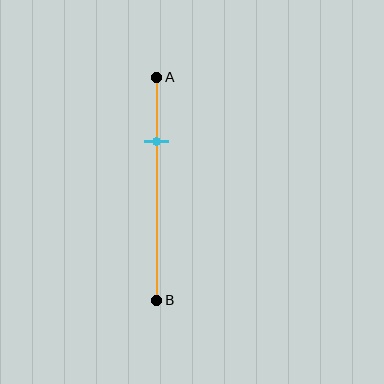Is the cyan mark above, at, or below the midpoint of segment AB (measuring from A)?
The cyan mark is above the midpoint of segment AB.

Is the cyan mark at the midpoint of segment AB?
No, the mark is at about 30% from A, not at the 50% midpoint.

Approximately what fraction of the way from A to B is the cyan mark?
The cyan mark is approximately 30% of the way from A to B.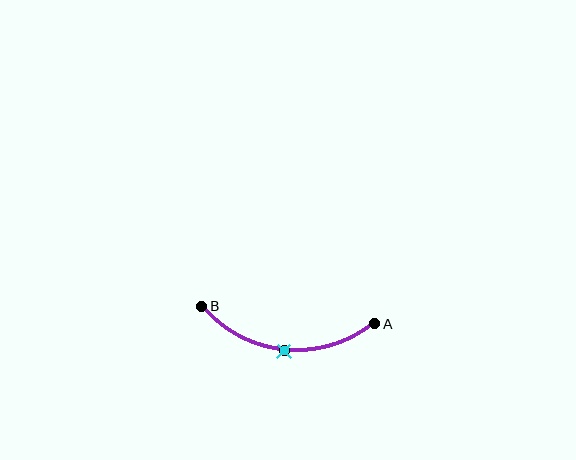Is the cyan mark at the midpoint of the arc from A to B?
Yes. The cyan mark lies on the arc at equal arc-length from both A and B — it is the arc midpoint.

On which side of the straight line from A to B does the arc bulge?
The arc bulges below the straight line connecting A and B.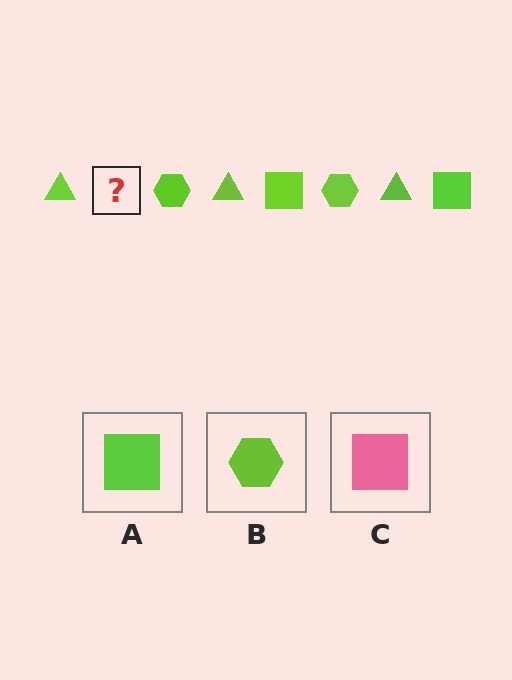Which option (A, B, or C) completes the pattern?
A.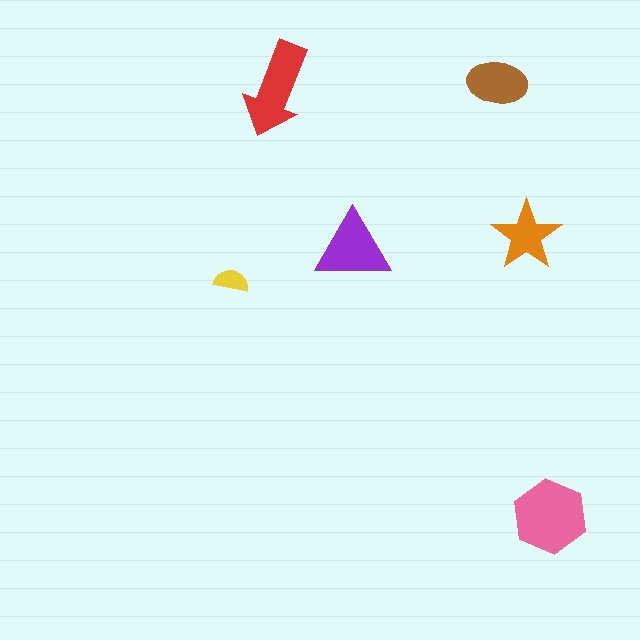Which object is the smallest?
The yellow semicircle.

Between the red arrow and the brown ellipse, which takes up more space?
The red arrow.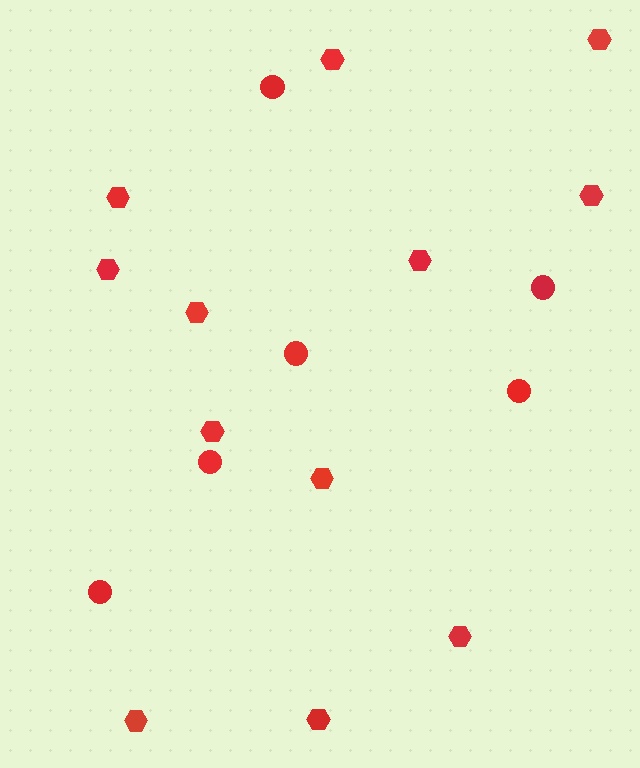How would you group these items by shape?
There are 2 groups: one group of hexagons (12) and one group of circles (6).